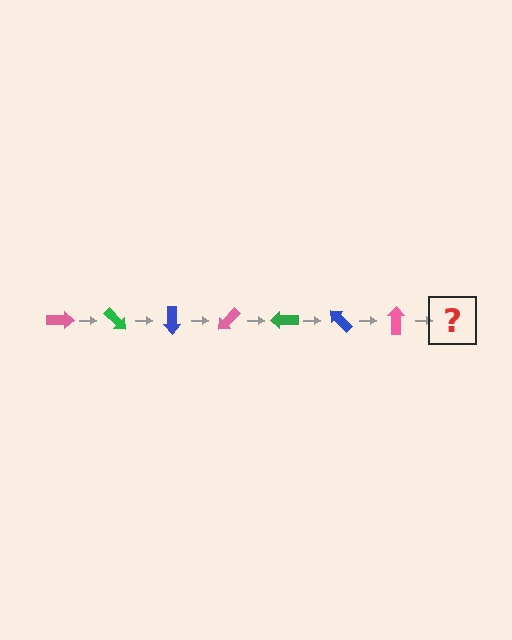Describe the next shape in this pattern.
It should be a green arrow, rotated 315 degrees from the start.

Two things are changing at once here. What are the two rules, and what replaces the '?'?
The two rules are that it rotates 45 degrees each step and the color cycles through pink, green, and blue. The '?' should be a green arrow, rotated 315 degrees from the start.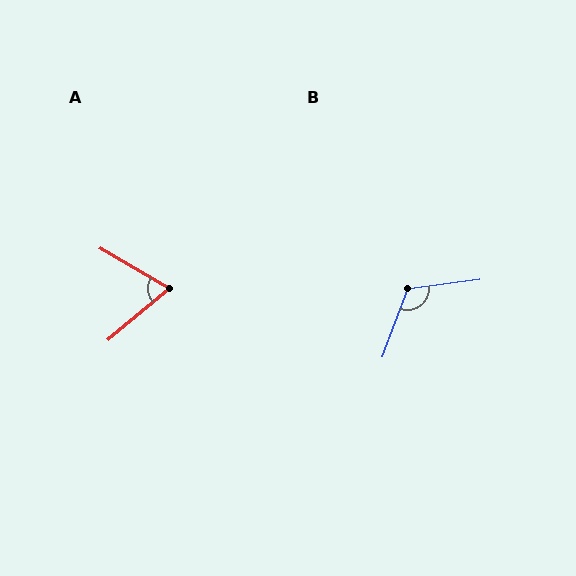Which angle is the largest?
B, at approximately 118 degrees.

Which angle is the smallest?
A, at approximately 70 degrees.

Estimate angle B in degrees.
Approximately 118 degrees.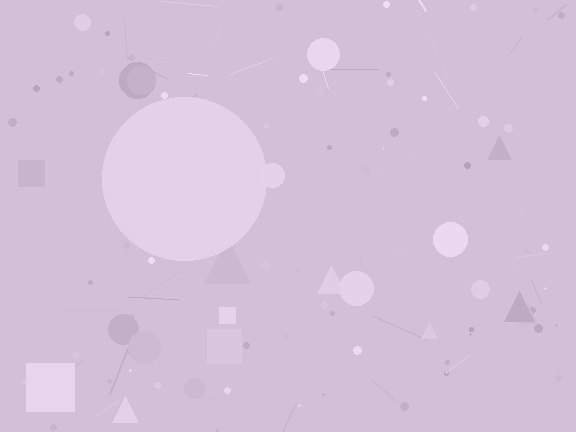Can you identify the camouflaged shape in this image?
The camouflaged shape is a circle.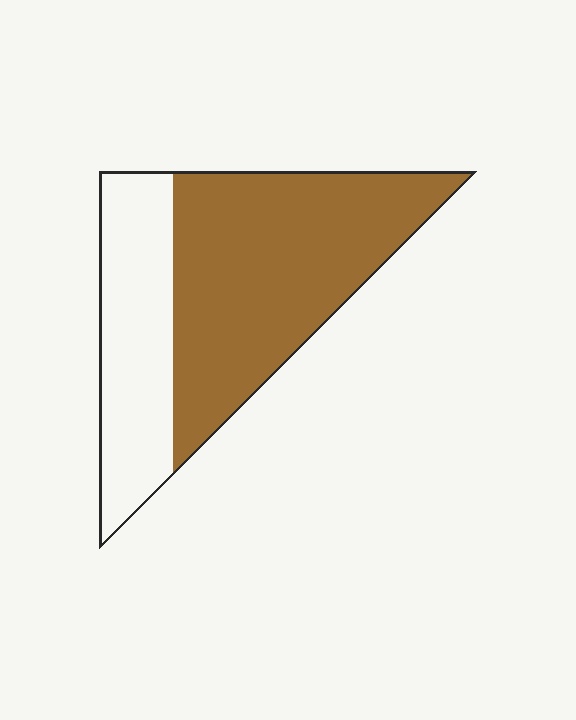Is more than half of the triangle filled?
Yes.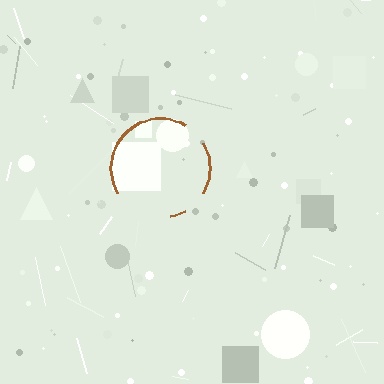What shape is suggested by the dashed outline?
The dashed outline suggests a circle.